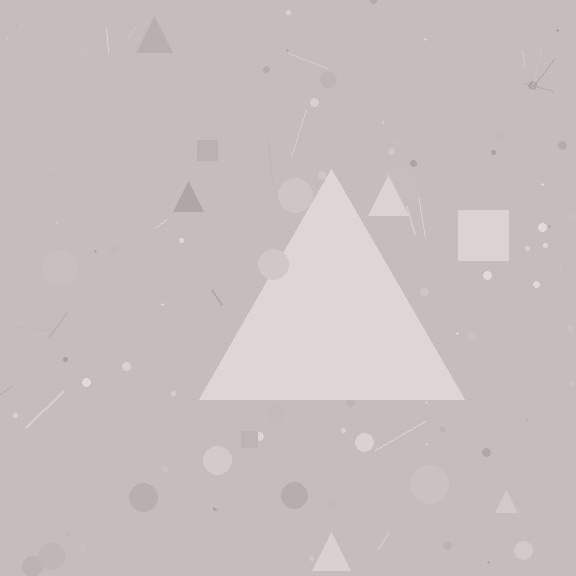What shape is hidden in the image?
A triangle is hidden in the image.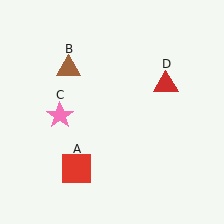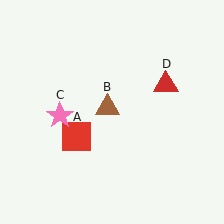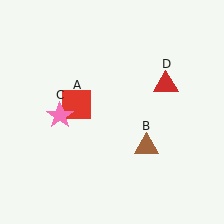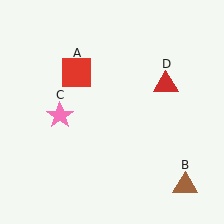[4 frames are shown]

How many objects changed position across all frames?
2 objects changed position: red square (object A), brown triangle (object B).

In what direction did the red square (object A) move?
The red square (object A) moved up.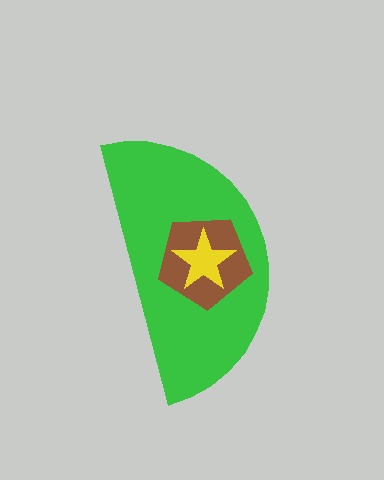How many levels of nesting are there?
3.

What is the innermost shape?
The yellow star.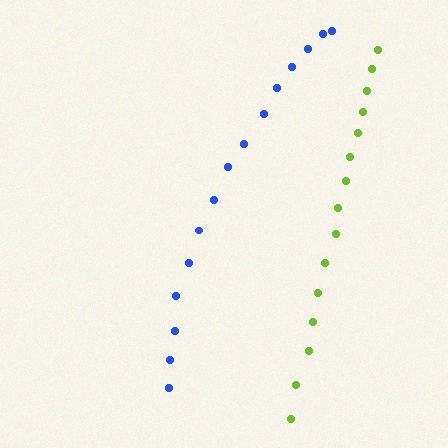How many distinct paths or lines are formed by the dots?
There are 2 distinct paths.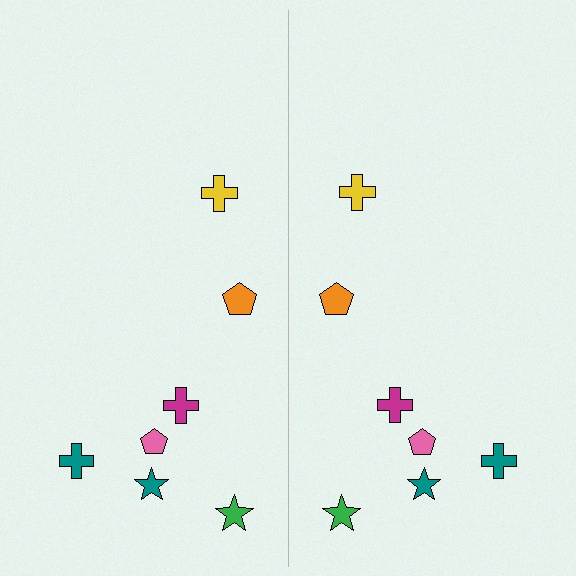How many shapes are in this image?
There are 14 shapes in this image.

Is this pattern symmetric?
Yes, this pattern has bilateral (reflection) symmetry.